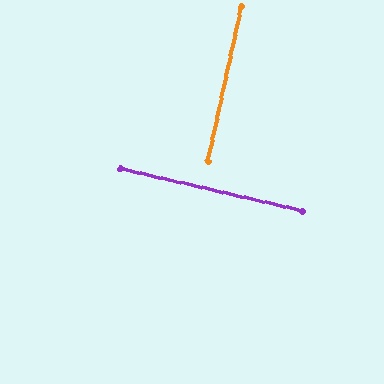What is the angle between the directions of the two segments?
Approximately 89 degrees.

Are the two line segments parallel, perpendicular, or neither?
Perpendicular — they meet at approximately 89°.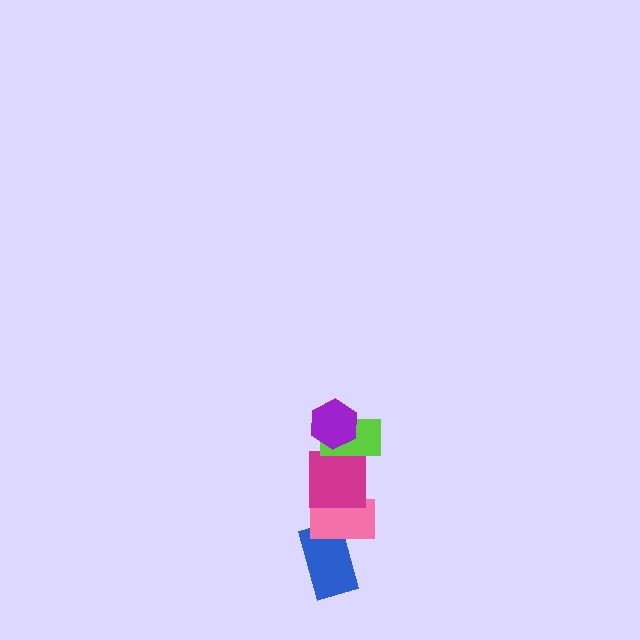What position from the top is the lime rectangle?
The lime rectangle is 2nd from the top.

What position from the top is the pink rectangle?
The pink rectangle is 4th from the top.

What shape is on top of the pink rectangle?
The magenta square is on top of the pink rectangle.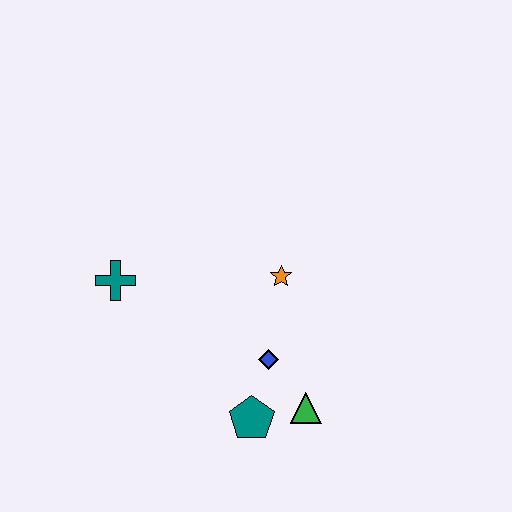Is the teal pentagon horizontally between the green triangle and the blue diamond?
No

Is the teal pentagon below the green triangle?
Yes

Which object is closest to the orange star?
The blue diamond is closest to the orange star.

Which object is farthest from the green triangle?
The teal cross is farthest from the green triangle.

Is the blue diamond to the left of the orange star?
Yes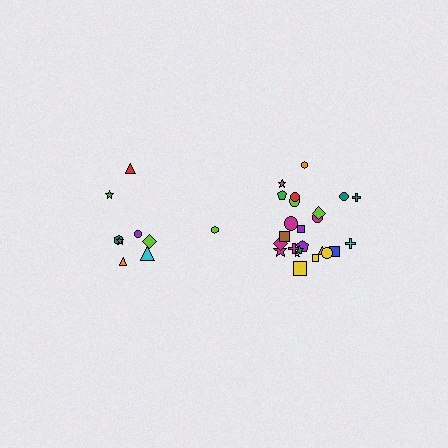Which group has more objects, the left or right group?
The right group.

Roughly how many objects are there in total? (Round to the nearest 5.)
Roughly 35 objects in total.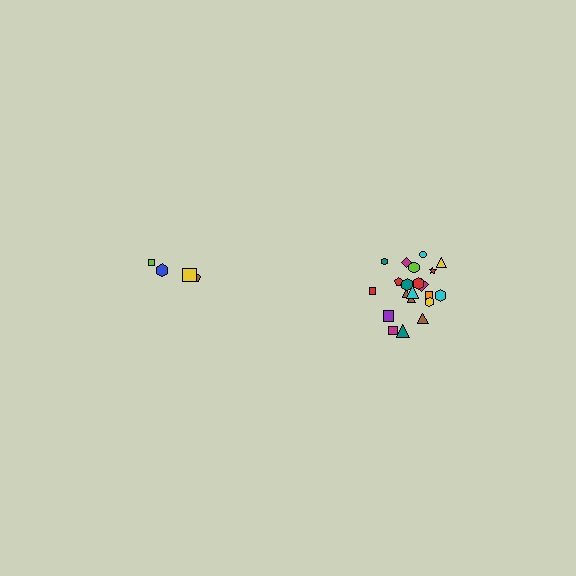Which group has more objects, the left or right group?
The right group.